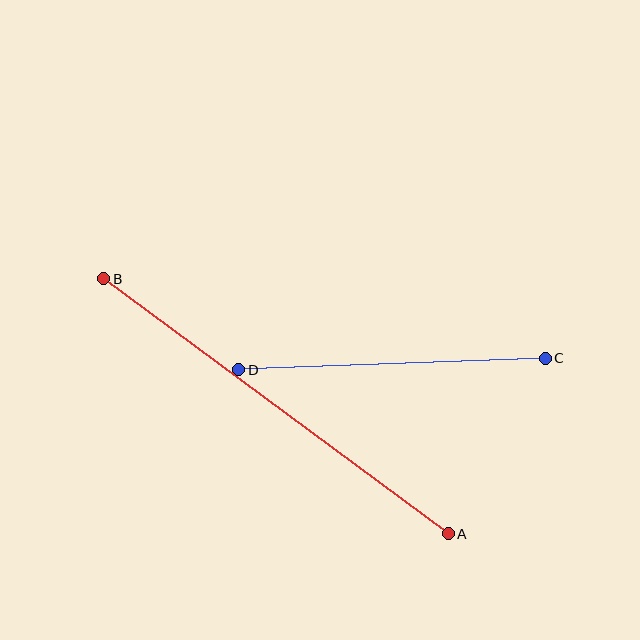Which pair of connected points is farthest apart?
Points A and B are farthest apart.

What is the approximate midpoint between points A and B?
The midpoint is at approximately (276, 406) pixels.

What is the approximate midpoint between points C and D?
The midpoint is at approximately (392, 364) pixels.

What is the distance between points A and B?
The distance is approximately 429 pixels.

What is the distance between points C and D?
The distance is approximately 307 pixels.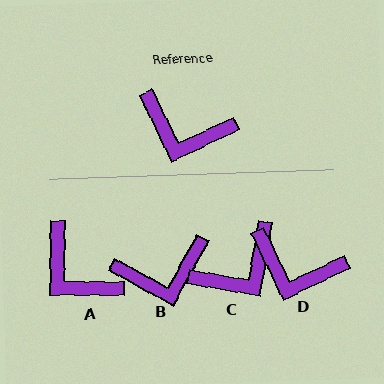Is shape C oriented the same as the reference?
No, it is off by about 55 degrees.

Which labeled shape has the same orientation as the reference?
D.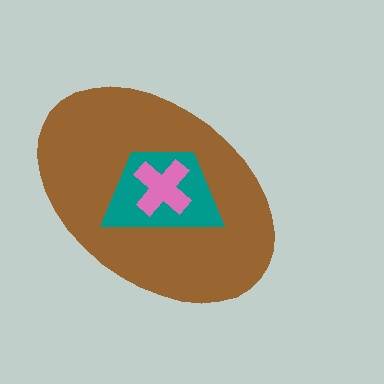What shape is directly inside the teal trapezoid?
The pink cross.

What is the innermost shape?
The pink cross.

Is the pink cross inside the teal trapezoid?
Yes.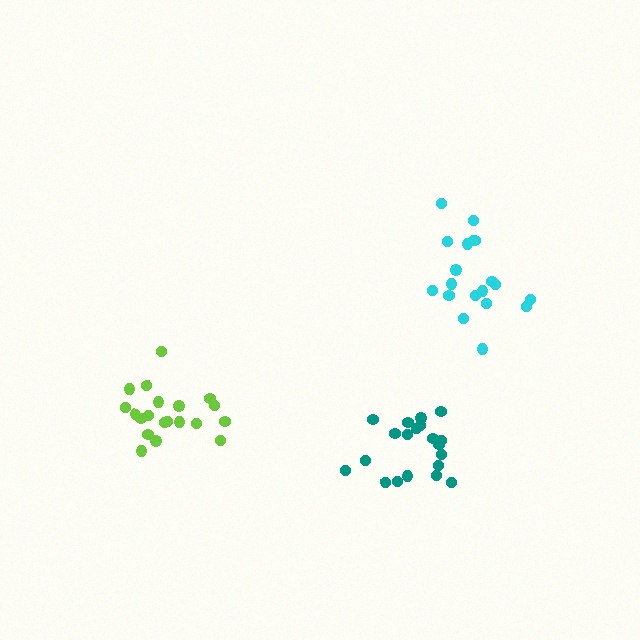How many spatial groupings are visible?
There are 3 spatial groupings.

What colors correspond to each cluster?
The clusters are colored: lime, teal, cyan.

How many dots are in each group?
Group 1: 20 dots, Group 2: 20 dots, Group 3: 19 dots (59 total).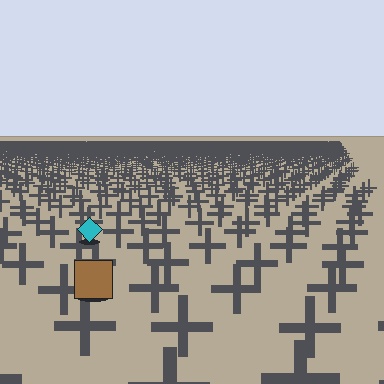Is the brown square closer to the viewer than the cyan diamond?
Yes. The brown square is closer — you can tell from the texture gradient: the ground texture is coarser near it.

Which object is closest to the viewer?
The brown square is closest. The texture marks near it are larger and more spread out.